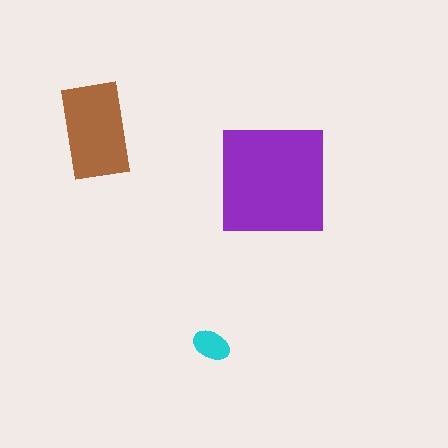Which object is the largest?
The purple square.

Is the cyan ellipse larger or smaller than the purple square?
Smaller.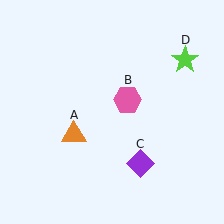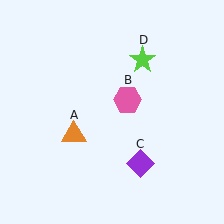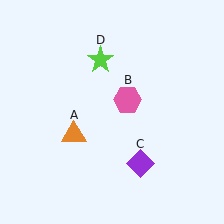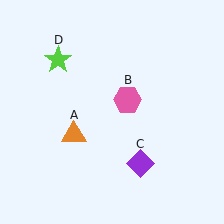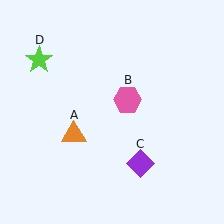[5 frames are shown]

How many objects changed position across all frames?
1 object changed position: lime star (object D).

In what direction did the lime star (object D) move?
The lime star (object D) moved left.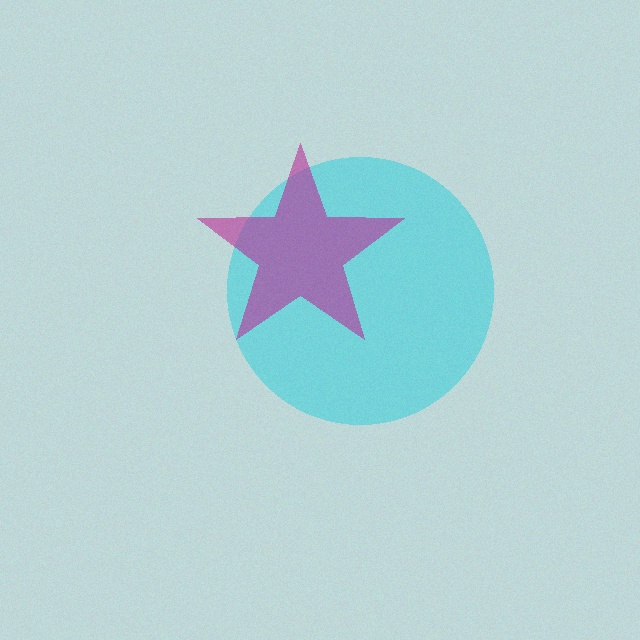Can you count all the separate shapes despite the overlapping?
Yes, there are 2 separate shapes.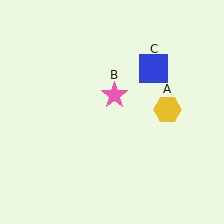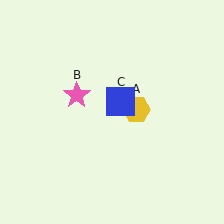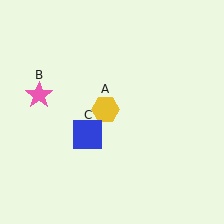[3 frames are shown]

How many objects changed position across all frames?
3 objects changed position: yellow hexagon (object A), pink star (object B), blue square (object C).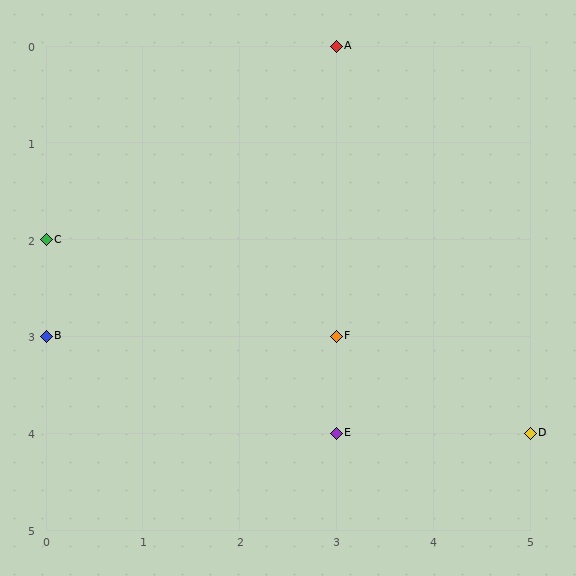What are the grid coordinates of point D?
Point D is at grid coordinates (5, 4).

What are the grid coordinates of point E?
Point E is at grid coordinates (3, 4).